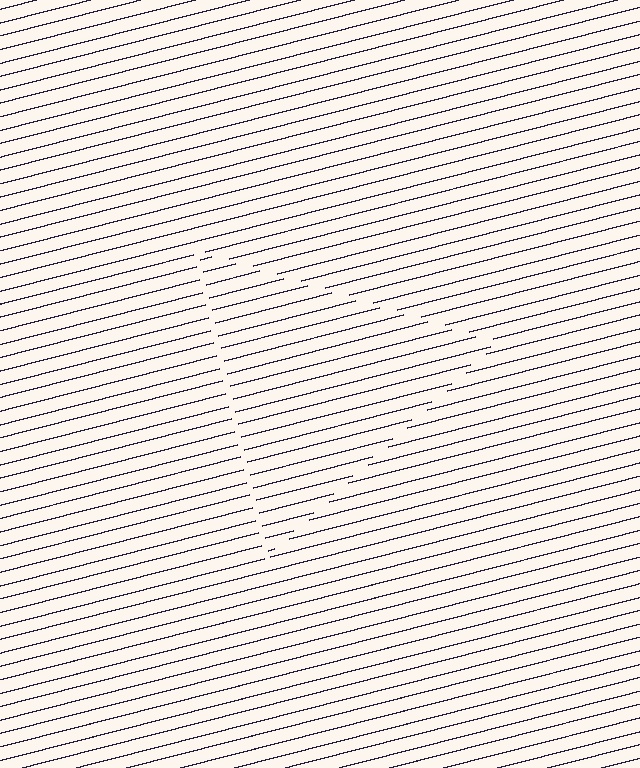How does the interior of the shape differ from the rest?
The interior of the shape contains the same grating, shifted by half a period — the contour is defined by the phase discontinuity where line-ends from the inner and outer gratings abut.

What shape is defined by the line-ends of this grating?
An illusory triangle. The interior of the shape contains the same grating, shifted by half a period — the contour is defined by the phase discontinuity where line-ends from the inner and outer gratings abut.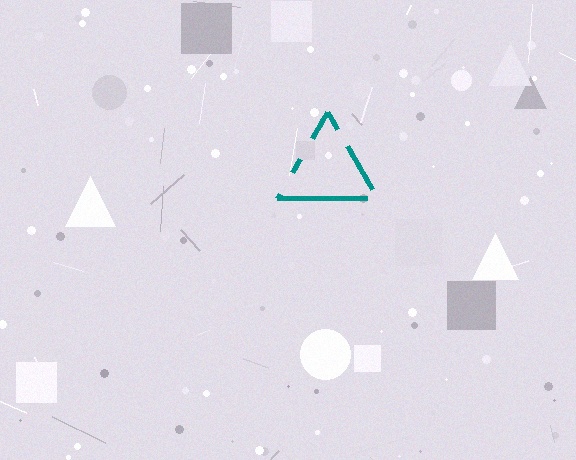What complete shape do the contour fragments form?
The contour fragments form a triangle.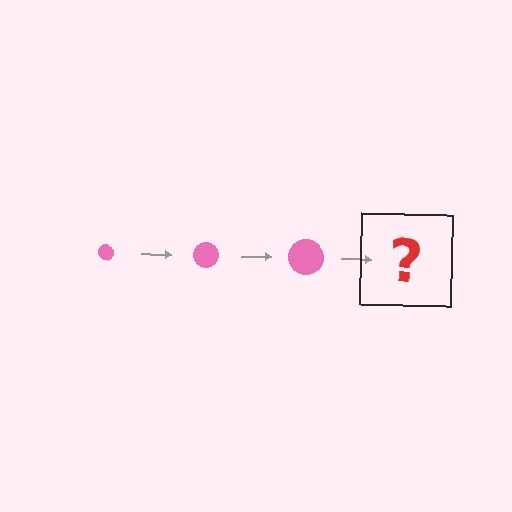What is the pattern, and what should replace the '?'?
The pattern is that the circle gets progressively larger each step. The '?' should be a pink circle, larger than the previous one.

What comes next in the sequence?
The next element should be a pink circle, larger than the previous one.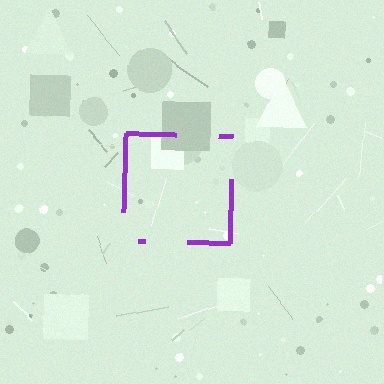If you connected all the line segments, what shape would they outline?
They would outline a square.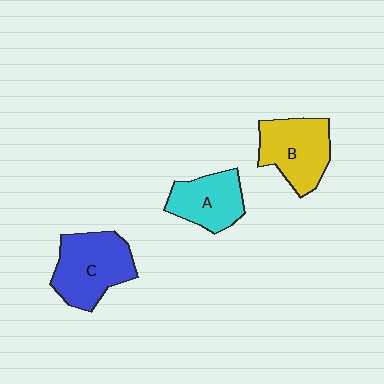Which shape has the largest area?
Shape C (blue).